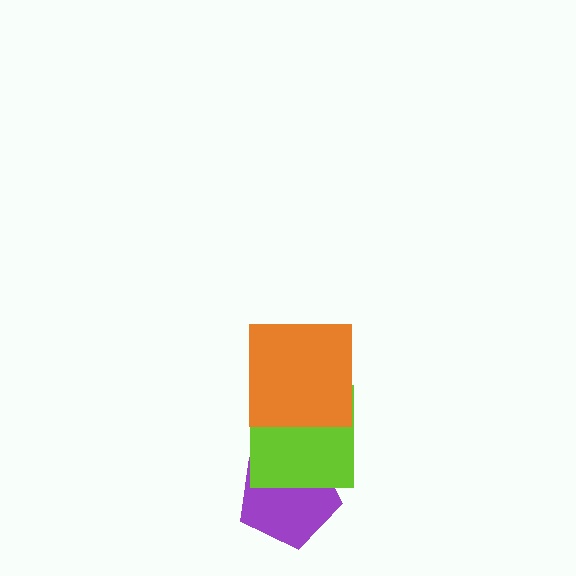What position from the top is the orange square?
The orange square is 1st from the top.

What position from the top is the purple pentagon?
The purple pentagon is 3rd from the top.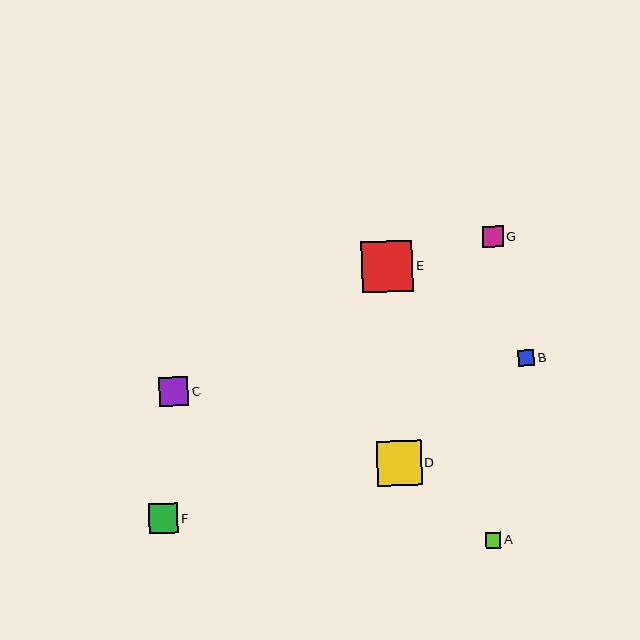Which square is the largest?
Square E is the largest with a size of approximately 51 pixels.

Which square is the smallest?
Square A is the smallest with a size of approximately 15 pixels.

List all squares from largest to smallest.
From largest to smallest: E, D, F, C, G, B, A.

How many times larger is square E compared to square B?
Square E is approximately 3.2 times the size of square B.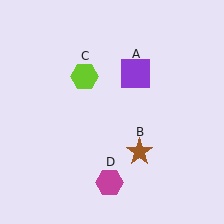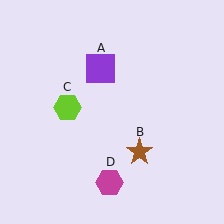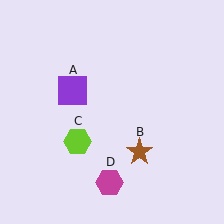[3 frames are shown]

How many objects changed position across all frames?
2 objects changed position: purple square (object A), lime hexagon (object C).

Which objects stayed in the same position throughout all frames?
Brown star (object B) and magenta hexagon (object D) remained stationary.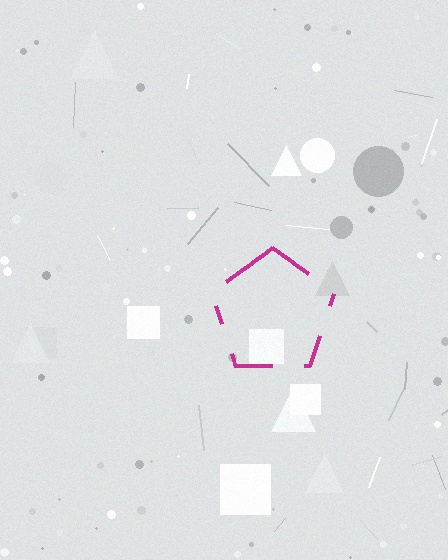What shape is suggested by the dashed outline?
The dashed outline suggests a pentagon.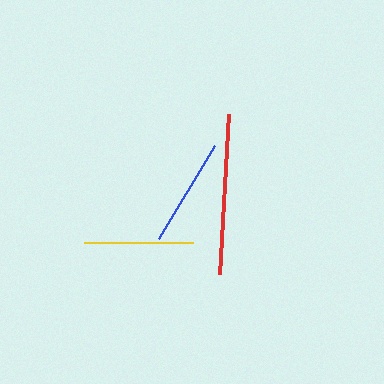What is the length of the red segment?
The red segment is approximately 160 pixels long.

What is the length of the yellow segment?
The yellow segment is approximately 109 pixels long.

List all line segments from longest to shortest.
From longest to shortest: red, yellow, blue.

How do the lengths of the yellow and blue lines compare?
The yellow and blue lines are approximately the same length.